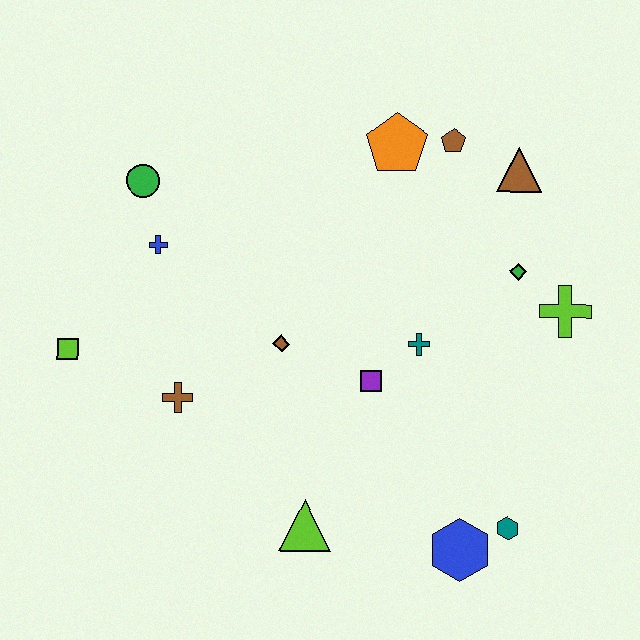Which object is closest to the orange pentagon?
The brown pentagon is closest to the orange pentagon.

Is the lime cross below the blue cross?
Yes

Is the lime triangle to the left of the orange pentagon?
Yes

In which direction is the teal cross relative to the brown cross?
The teal cross is to the right of the brown cross.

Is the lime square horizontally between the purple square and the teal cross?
No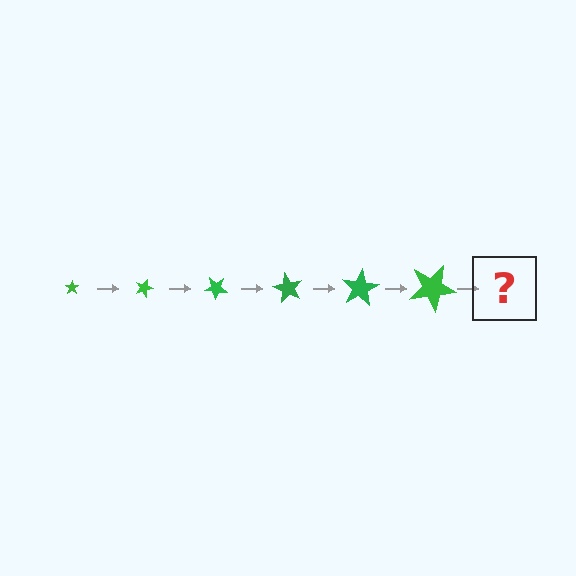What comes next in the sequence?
The next element should be a star, larger than the previous one and rotated 120 degrees from the start.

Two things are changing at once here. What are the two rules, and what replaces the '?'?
The two rules are that the star grows larger each step and it rotates 20 degrees each step. The '?' should be a star, larger than the previous one and rotated 120 degrees from the start.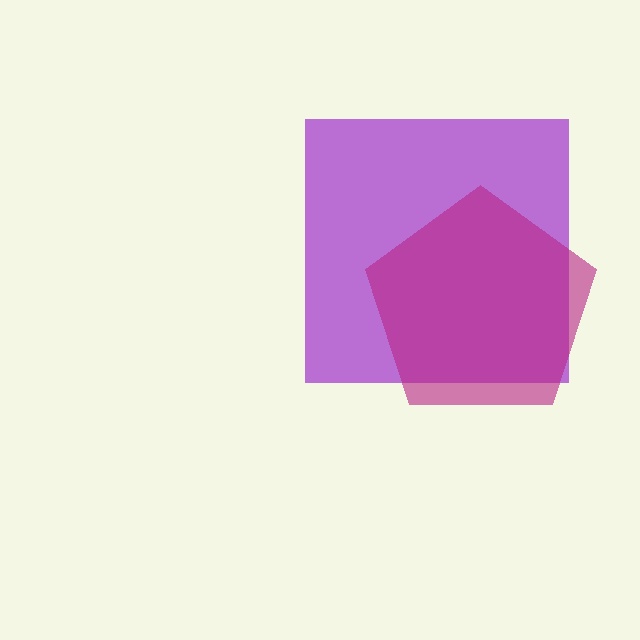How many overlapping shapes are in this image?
There are 2 overlapping shapes in the image.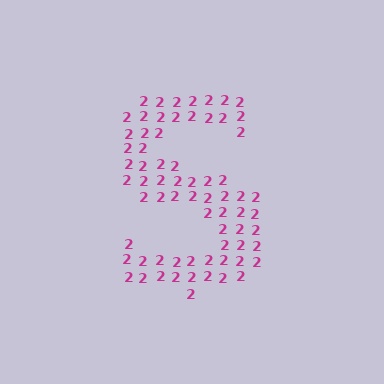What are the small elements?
The small elements are digit 2's.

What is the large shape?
The large shape is the letter S.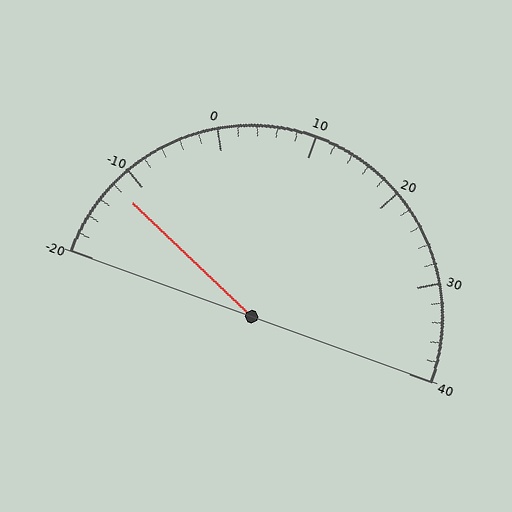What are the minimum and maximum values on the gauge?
The gauge ranges from -20 to 40.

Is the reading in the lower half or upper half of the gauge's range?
The reading is in the lower half of the range (-20 to 40).